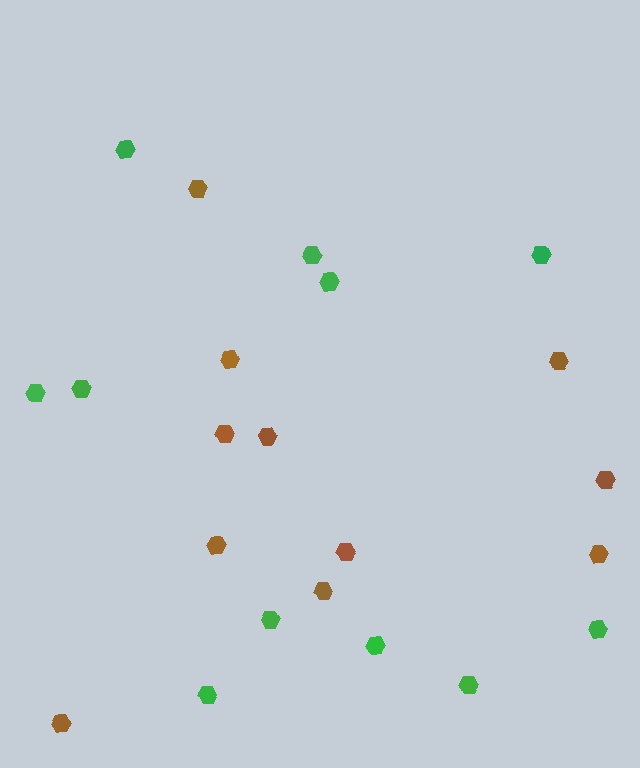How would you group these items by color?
There are 2 groups: one group of green hexagons (11) and one group of brown hexagons (11).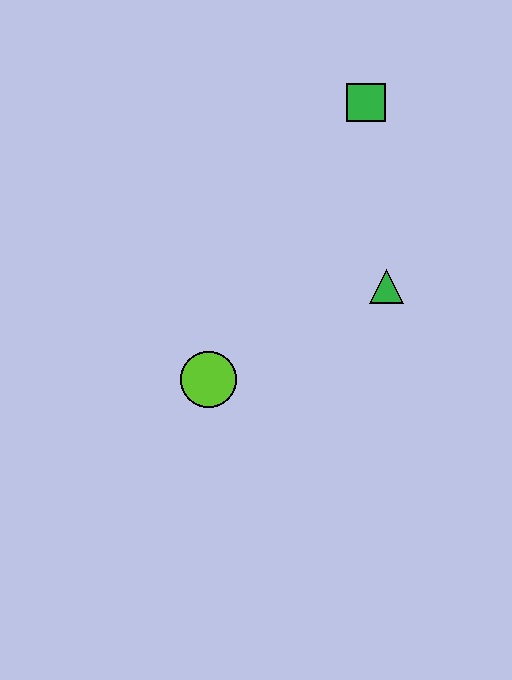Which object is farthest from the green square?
The lime circle is farthest from the green square.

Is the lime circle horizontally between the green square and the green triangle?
No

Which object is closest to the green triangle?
The green square is closest to the green triangle.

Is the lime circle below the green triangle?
Yes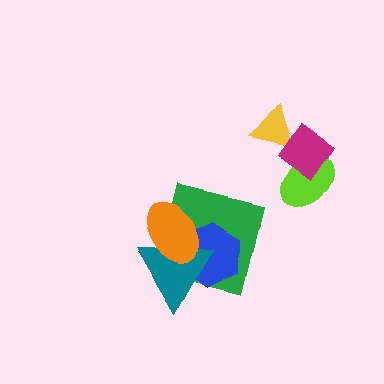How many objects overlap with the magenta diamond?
2 objects overlap with the magenta diamond.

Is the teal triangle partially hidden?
Yes, it is partially covered by another shape.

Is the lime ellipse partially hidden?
Yes, it is partially covered by another shape.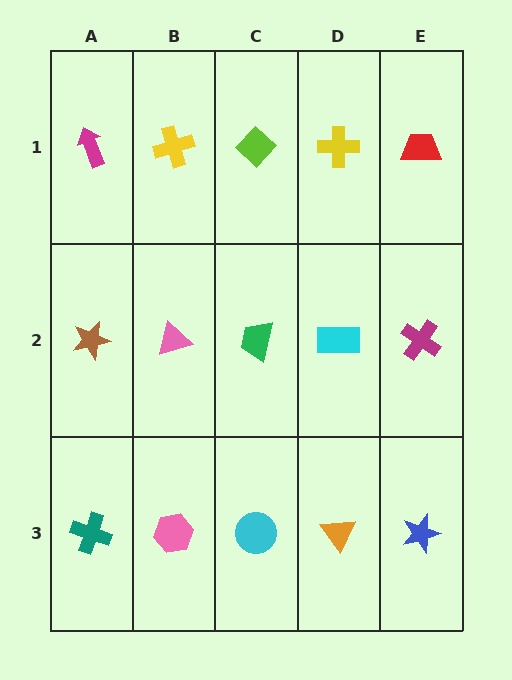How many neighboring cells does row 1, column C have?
3.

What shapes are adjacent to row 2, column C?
A lime diamond (row 1, column C), a cyan circle (row 3, column C), a pink triangle (row 2, column B), a cyan rectangle (row 2, column D).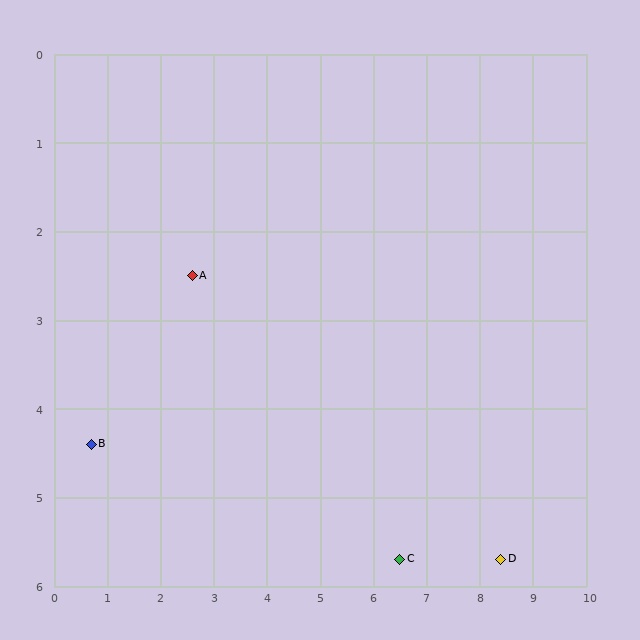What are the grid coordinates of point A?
Point A is at approximately (2.6, 2.5).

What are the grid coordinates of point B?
Point B is at approximately (0.7, 4.4).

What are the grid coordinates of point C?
Point C is at approximately (6.5, 5.7).